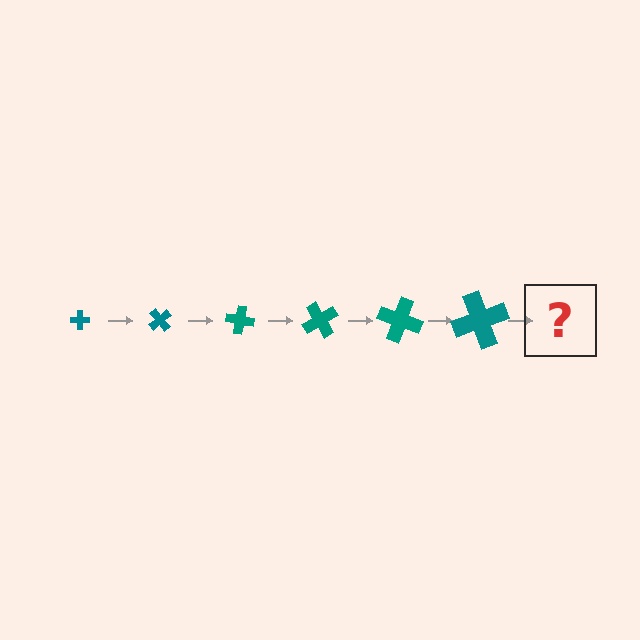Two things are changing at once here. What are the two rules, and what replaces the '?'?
The two rules are that the cross grows larger each step and it rotates 50 degrees each step. The '?' should be a cross, larger than the previous one and rotated 300 degrees from the start.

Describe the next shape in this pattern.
It should be a cross, larger than the previous one and rotated 300 degrees from the start.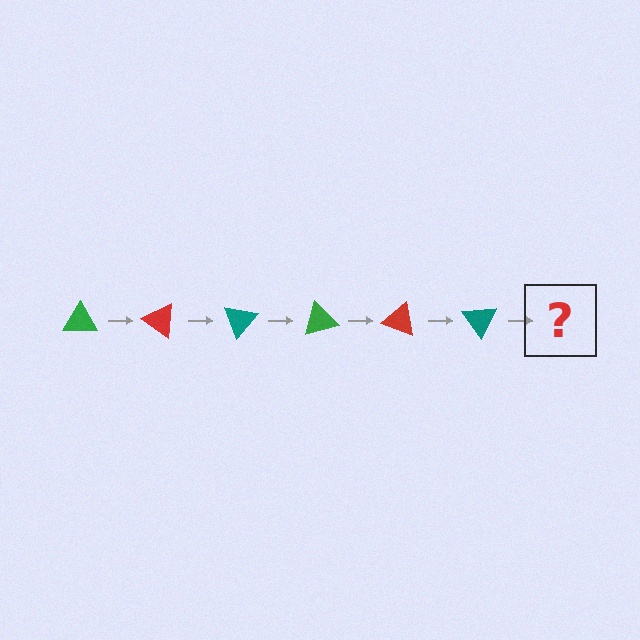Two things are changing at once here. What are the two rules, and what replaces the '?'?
The two rules are that it rotates 35 degrees each step and the color cycles through green, red, and teal. The '?' should be a green triangle, rotated 210 degrees from the start.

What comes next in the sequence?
The next element should be a green triangle, rotated 210 degrees from the start.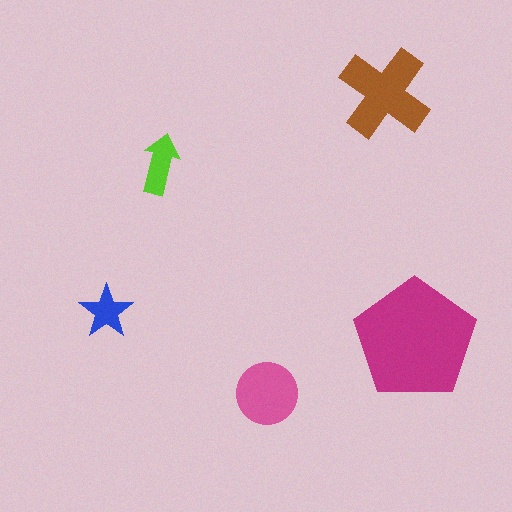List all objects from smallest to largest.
The blue star, the lime arrow, the pink circle, the brown cross, the magenta pentagon.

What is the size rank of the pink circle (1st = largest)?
3rd.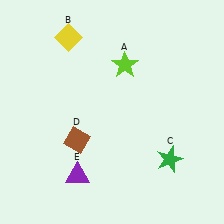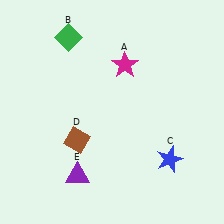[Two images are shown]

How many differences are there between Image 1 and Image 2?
There are 3 differences between the two images.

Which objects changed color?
A changed from lime to magenta. B changed from yellow to green. C changed from green to blue.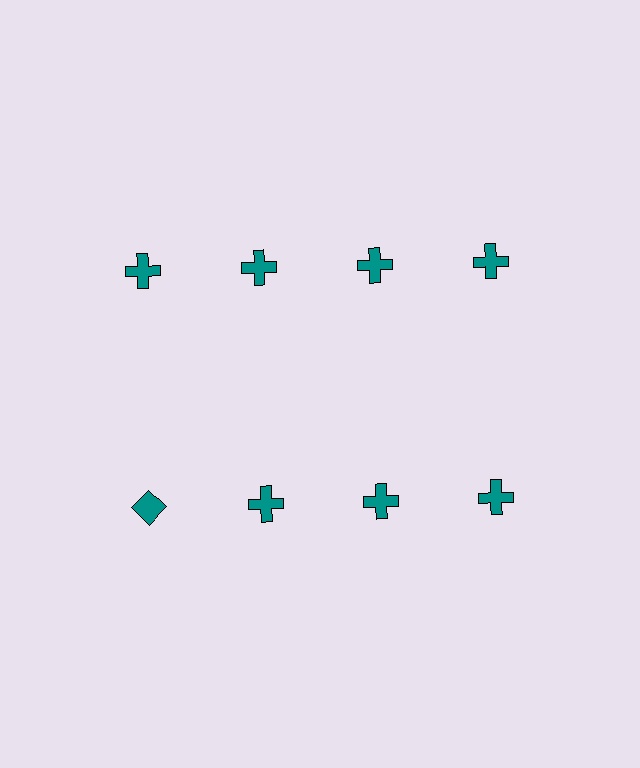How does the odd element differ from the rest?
It has a different shape: diamond instead of cross.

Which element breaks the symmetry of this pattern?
The teal diamond in the second row, leftmost column breaks the symmetry. All other shapes are teal crosses.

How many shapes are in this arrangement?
There are 8 shapes arranged in a grid pattern.